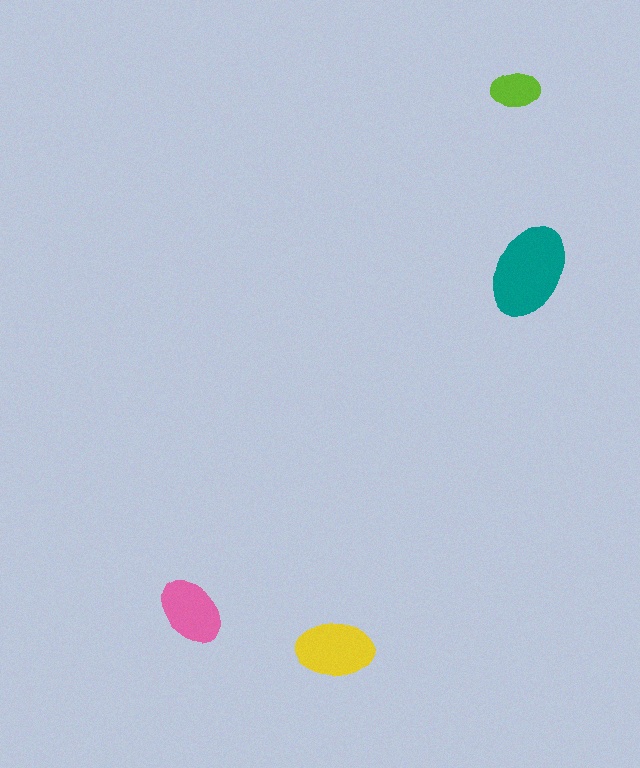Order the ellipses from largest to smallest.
the teal one, the yellow one, the pink one, the lime one.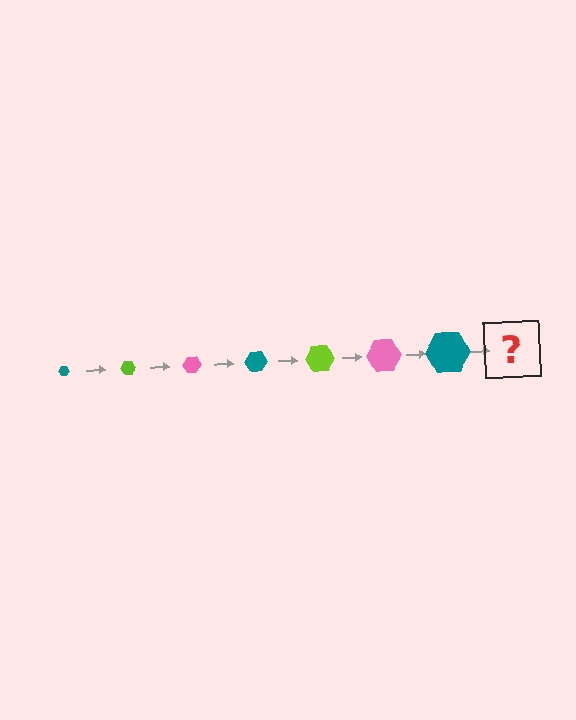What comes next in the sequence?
The next element should be a lime hexagon, larger than the previous one.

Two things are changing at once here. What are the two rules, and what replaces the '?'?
The two rules are that the hexagon grows larger each step and the color cycles through teal, lime, and pink. The '?' should be a lime hexagon, larger than the previous one.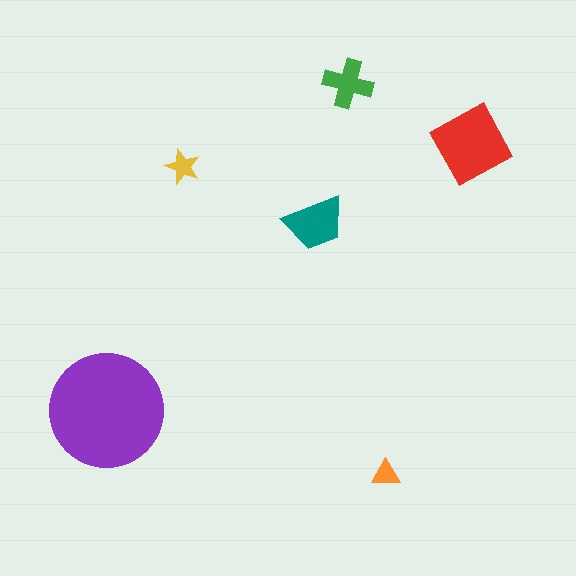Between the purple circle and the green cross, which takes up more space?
The purple circle.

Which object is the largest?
The purple circle.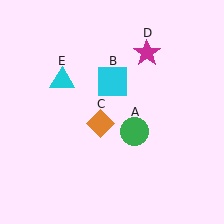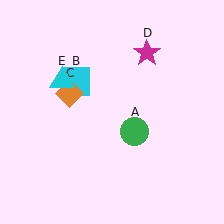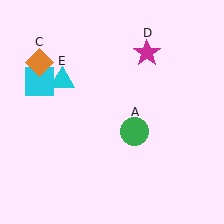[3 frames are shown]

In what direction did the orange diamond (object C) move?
The orange diamond (object C) moved up and to the left.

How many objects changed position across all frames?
2 objects changed position: cyan square (object B), orange diamond (object C).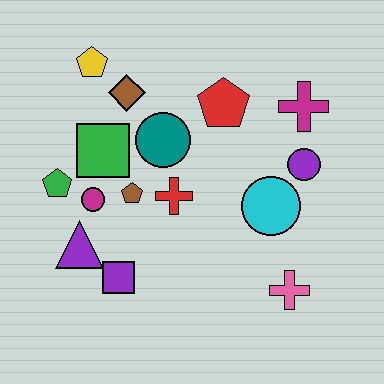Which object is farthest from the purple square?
The magenta cross is farthest from the purple square.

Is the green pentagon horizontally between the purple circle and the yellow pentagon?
No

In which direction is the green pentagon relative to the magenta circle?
The green pentagon is to the left of the magenta circle.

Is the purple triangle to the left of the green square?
Yes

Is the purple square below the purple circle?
Yes